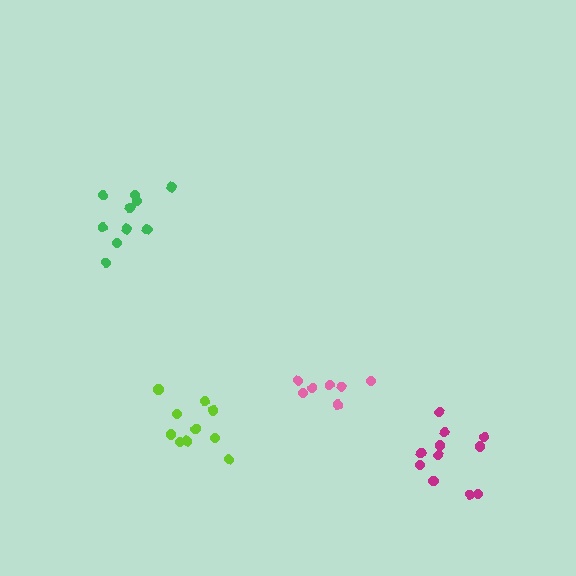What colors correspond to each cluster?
The clusters are colored: green, pink, magenta, lime.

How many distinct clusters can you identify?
There are 4 distinct clusters.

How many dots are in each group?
Group 1: 10 dots, Group 2: 7 dots, Group 3: 12 dots, Group 4: 10 dots (39 total).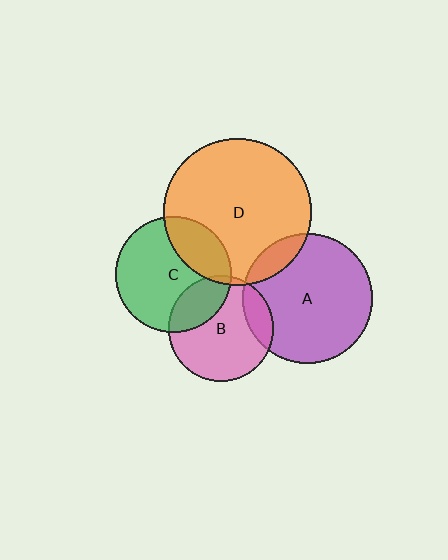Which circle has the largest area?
Circle D (orange).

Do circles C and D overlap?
Yes.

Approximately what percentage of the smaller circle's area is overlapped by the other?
Approximately 25%.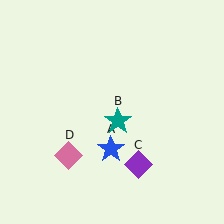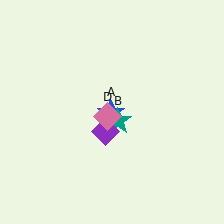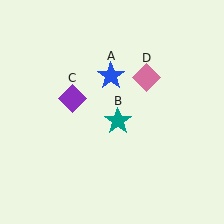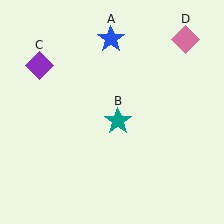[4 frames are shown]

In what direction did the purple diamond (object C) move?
The purple diamond (object C) moved up and to the left.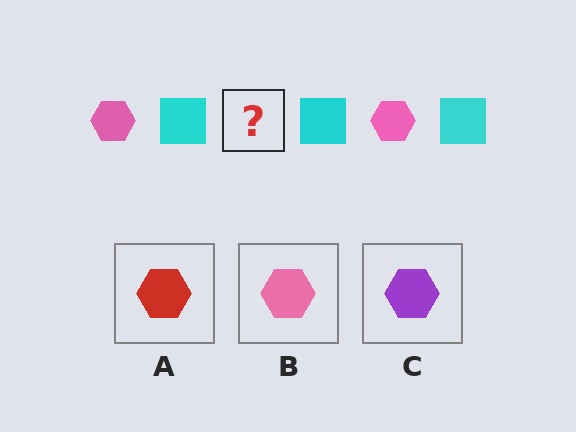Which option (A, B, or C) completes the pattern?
B.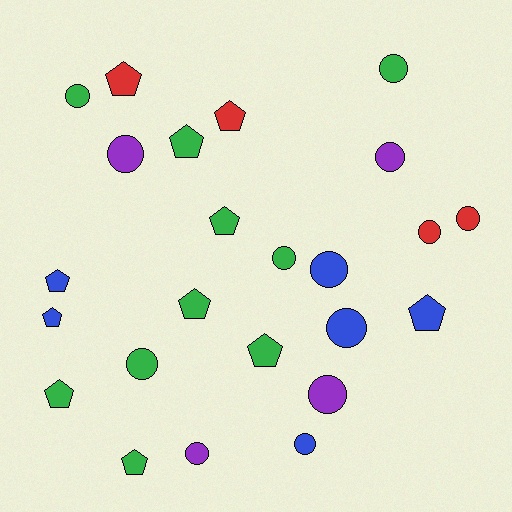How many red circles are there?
There are 2 red circles.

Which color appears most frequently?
Green, with 10 objects.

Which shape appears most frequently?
Circle, with 13 objects.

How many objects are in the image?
There are 24 objects.